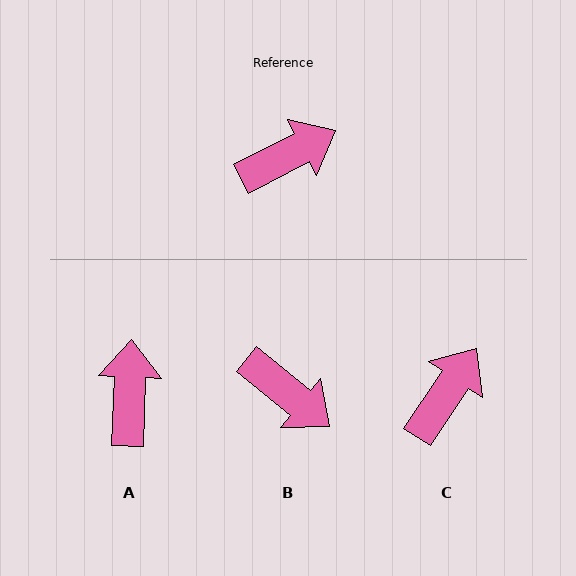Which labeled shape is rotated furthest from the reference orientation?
B, about 67 degrees away.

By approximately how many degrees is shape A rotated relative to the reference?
Approximately 60 degrees counter-clockwise.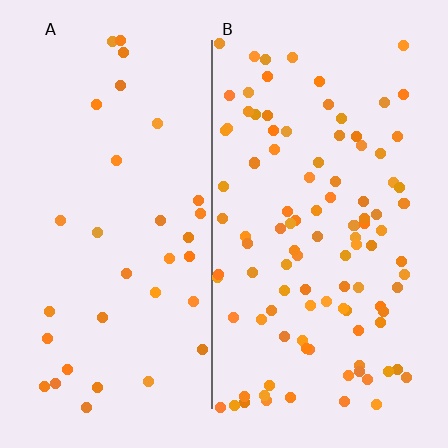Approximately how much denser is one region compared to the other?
Approximately 3.2× — region B over region A.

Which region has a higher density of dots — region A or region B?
B (the right).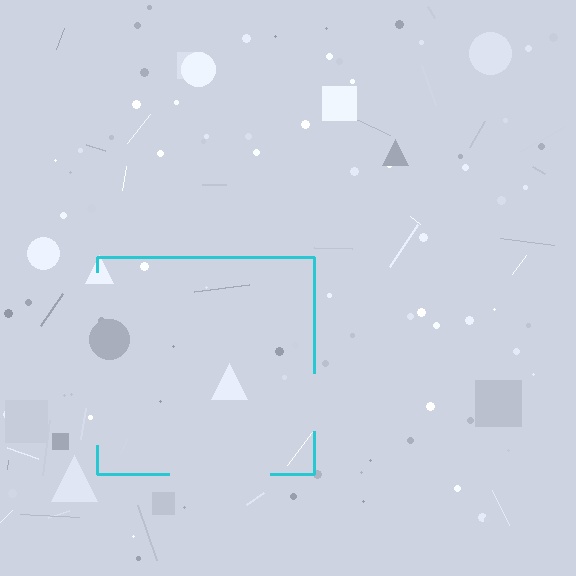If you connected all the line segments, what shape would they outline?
They would outline a square.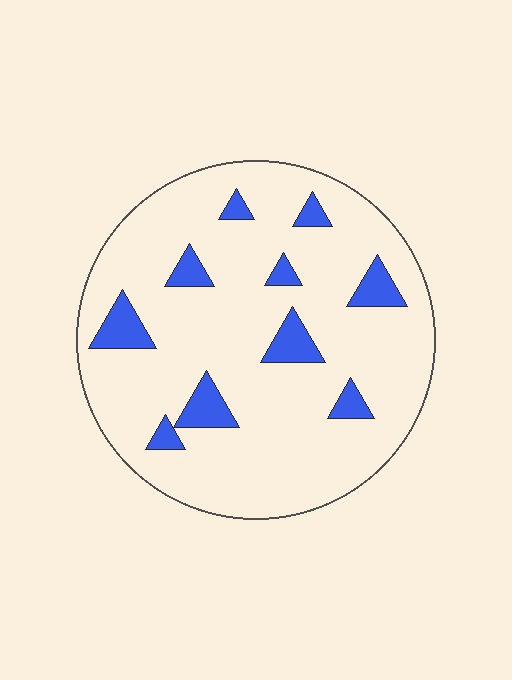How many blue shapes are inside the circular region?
10.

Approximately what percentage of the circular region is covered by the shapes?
Approximately 10%.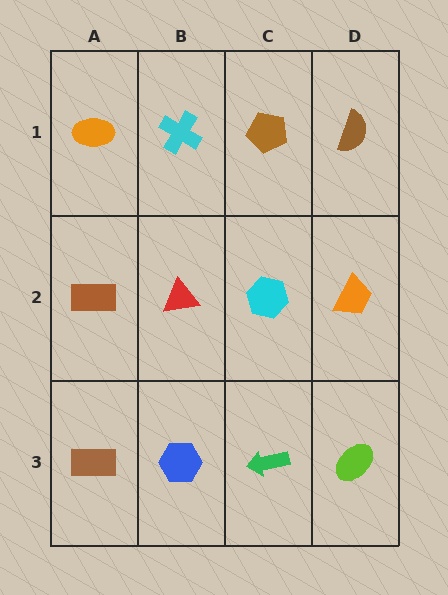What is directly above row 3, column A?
A brown rectangle.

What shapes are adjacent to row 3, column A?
A brown rectangle (row 2, column A), a blue hexagon (row 3, column B).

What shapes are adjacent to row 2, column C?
A brown pentagon (row 1, column C), a green arrow (row 3, column C), a red triangle (row 2, column B), an orange trapezoid (row 2, column D).